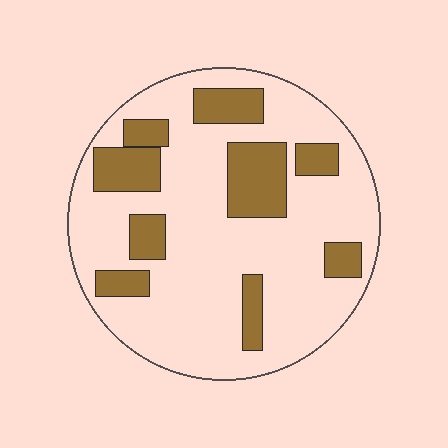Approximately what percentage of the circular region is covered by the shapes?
Approximately 25%.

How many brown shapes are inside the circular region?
9.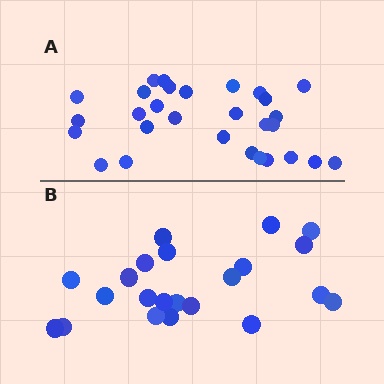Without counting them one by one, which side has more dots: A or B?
Region A (the top region) has more dots.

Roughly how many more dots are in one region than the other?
Region A has roughly 8 or so more dots than region B.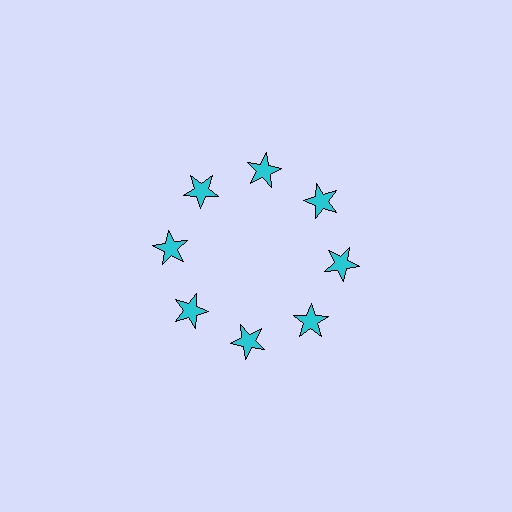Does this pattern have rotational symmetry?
Yes, this pattern has 8-fold rotational symmetry. It looks the same after rotating 45 degrees around the center.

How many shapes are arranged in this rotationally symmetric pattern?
There are 8 shapes, arranged in 8 groups of 1.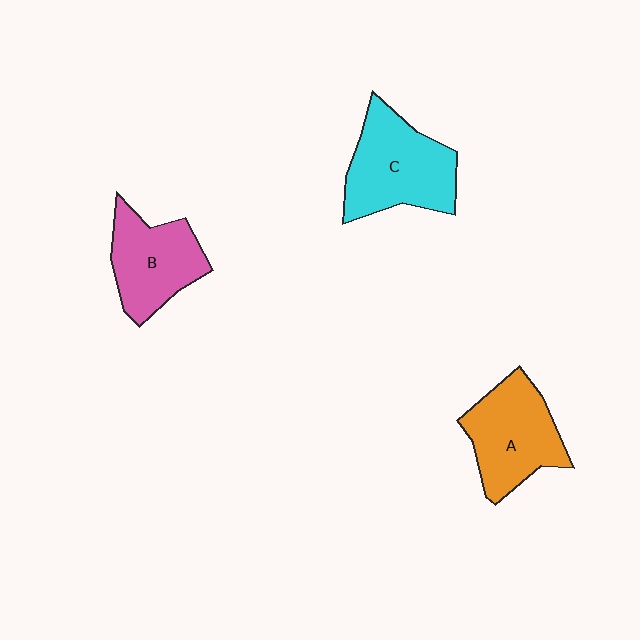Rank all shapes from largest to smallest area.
From largest to smallest: C (cyan), A (orange), B (pink).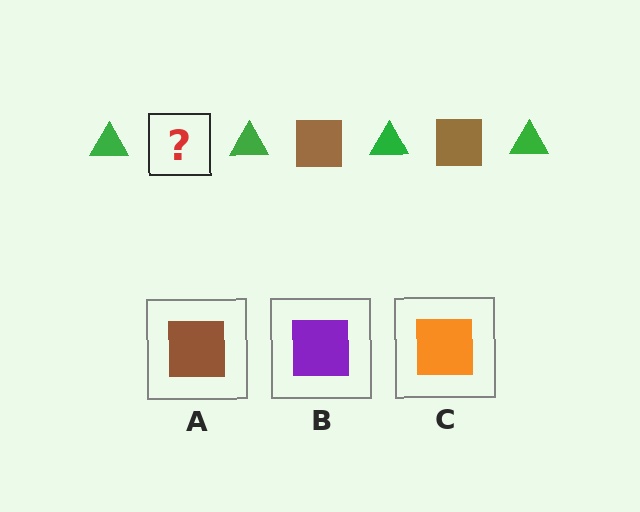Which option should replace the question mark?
Option A.